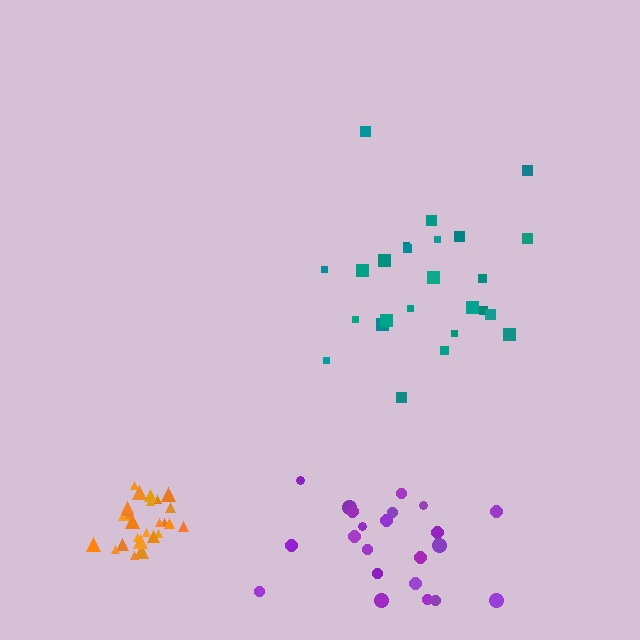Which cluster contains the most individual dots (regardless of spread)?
Orange (26).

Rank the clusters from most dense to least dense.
orange, purple, teal.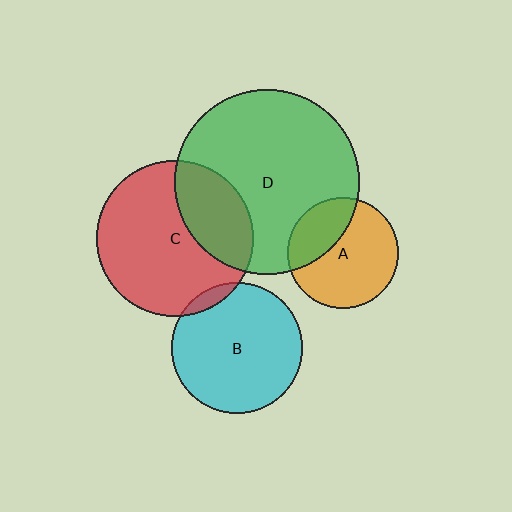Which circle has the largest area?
Circle D (green).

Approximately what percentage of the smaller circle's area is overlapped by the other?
Approximately 30%.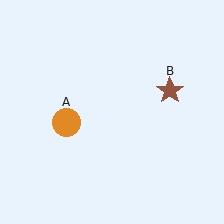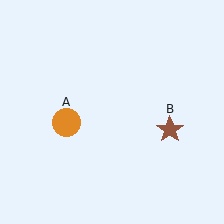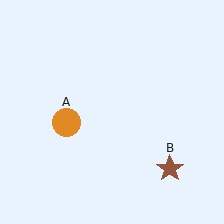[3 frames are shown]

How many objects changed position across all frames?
1 object changed position: brown star (object B).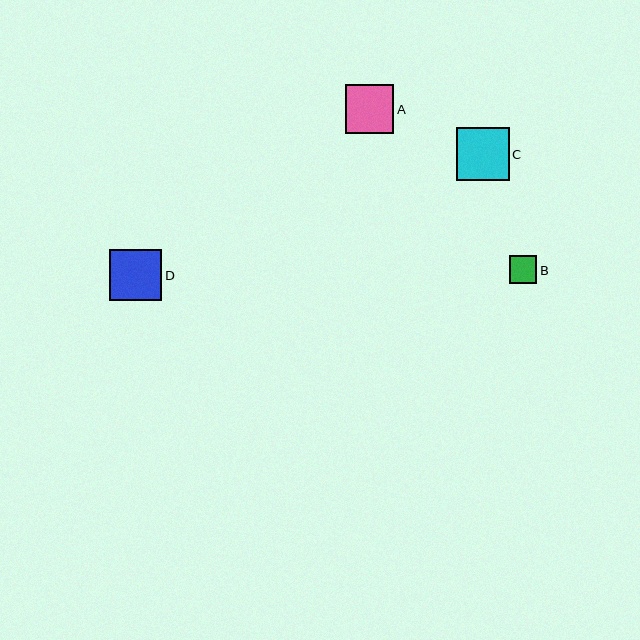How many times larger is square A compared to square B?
Square A is approximately 1.7 times the size of square B.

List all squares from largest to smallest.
From largest to smallest: C, D, A, B.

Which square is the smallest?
Square B is the smallest with a size of approximately 28 pixels.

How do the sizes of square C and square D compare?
Square C and square D are approximately the same size.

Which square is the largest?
Square C is the largest with a size of approximately 53 pixels.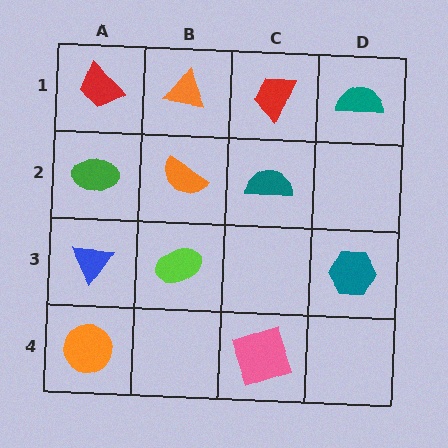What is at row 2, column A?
A green ellipse.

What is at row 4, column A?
An orange circle.